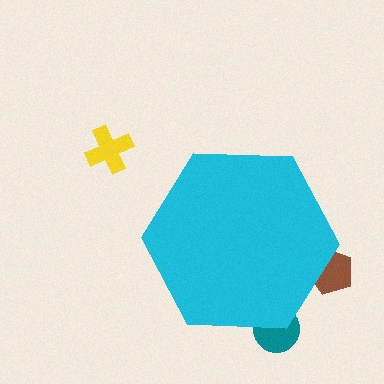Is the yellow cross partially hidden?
No, the yellow cross is fully visible.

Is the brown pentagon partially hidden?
Yes, the brown pentagon is partially hidden behind the cyan hexagon.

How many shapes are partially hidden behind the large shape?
2 shapes are partially hidden.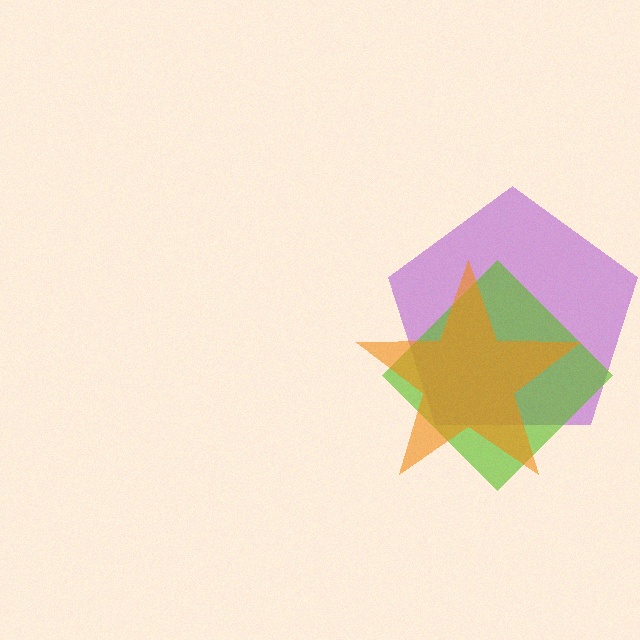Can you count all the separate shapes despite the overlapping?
Yes, there are 3 separate shapes.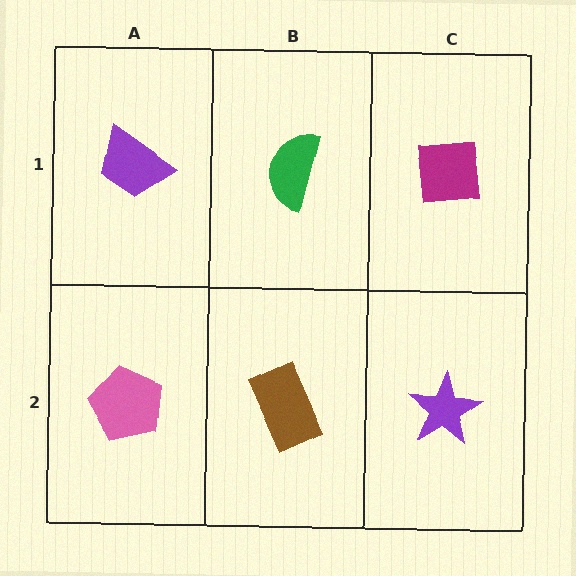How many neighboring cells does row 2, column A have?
2.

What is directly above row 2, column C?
A magenta square.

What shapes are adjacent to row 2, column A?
A purple trapezoid (row 1, column A), a brown rectangle (row 2, column B).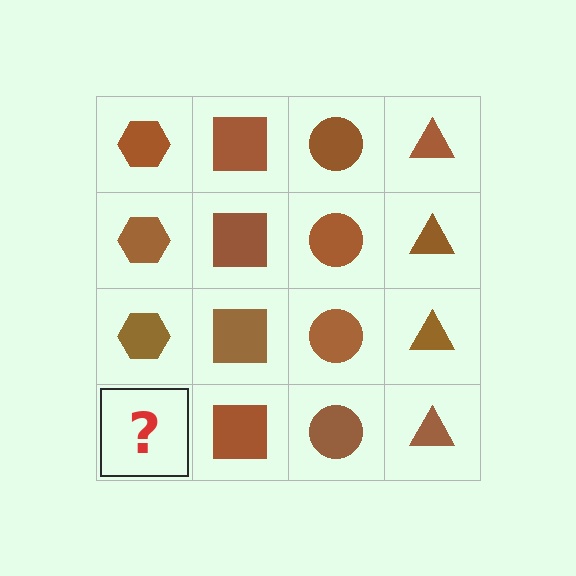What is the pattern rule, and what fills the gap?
The rule is that each column has a consistent shape. The gap should be filled with a brown hexagon.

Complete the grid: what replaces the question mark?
The question mark should be replaced with a brown hexagon.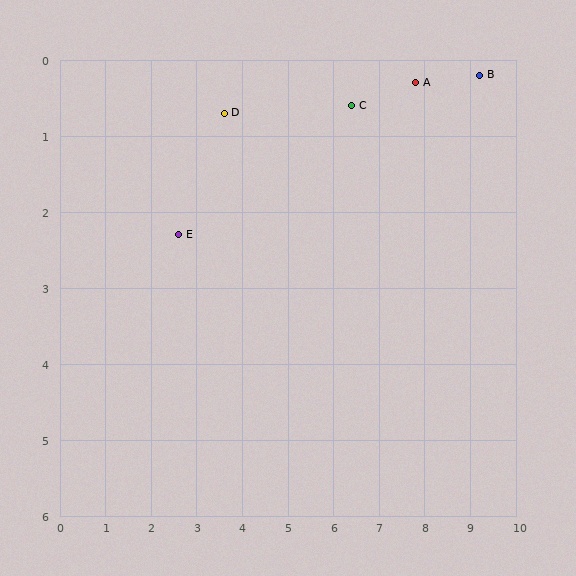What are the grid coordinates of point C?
Point C is at approximately (6.4, 0.6).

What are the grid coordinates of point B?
Point B is at approximately (9.2, 0.2).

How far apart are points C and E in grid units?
Points C and E are about 4.2 grid units apart.